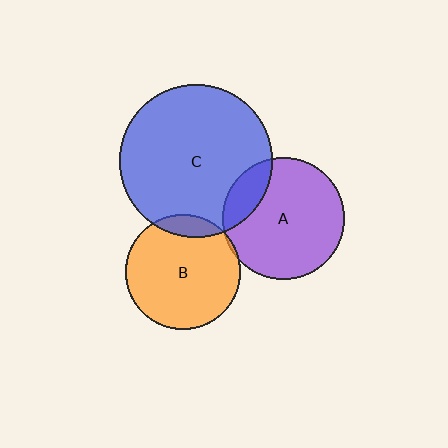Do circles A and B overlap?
Yes.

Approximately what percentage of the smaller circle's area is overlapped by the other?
Approximately 5%.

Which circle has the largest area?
Circle C (blue).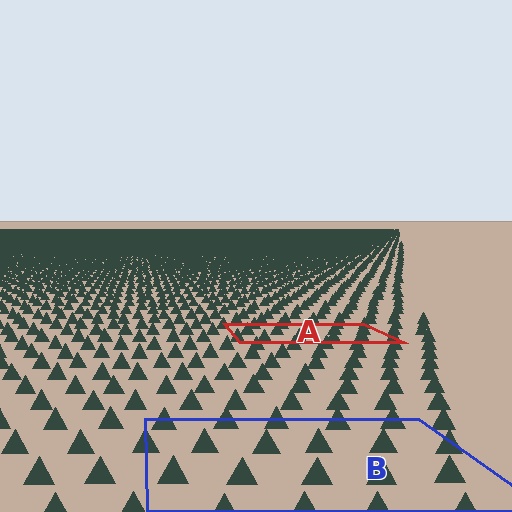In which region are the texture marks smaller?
The texture marks are smaller in region A, because it is farther away.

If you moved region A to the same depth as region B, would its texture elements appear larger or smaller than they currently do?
They would appear larger. At a closer depth, the same texture elements are projected at a bigger on-screen size.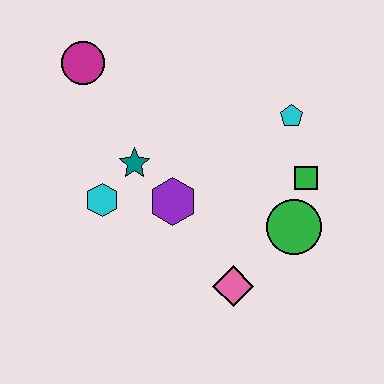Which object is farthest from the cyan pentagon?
The magenta circle is farthest from the cyan pentagon.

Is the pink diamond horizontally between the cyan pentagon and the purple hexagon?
Yes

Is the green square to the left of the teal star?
No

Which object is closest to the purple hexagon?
The teal star is closest to the purple hexagon.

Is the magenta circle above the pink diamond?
Yes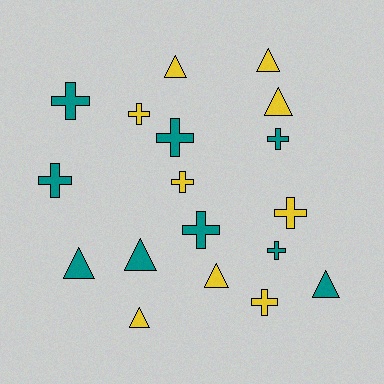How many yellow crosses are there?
There are 4 yellow crosses.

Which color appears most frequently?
Yellow, with 9 objects.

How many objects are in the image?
There are 18 objects.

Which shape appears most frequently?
Cross, with 10 objects.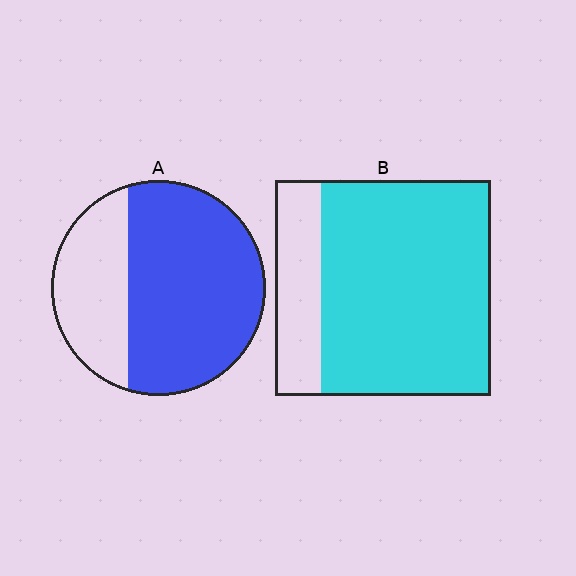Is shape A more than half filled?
Yes.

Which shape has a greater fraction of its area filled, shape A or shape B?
Shape B.